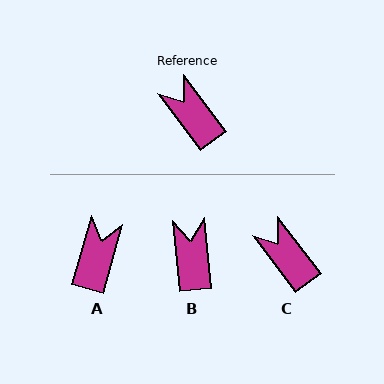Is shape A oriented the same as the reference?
No, it is off by about 53 degrees.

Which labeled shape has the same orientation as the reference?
C.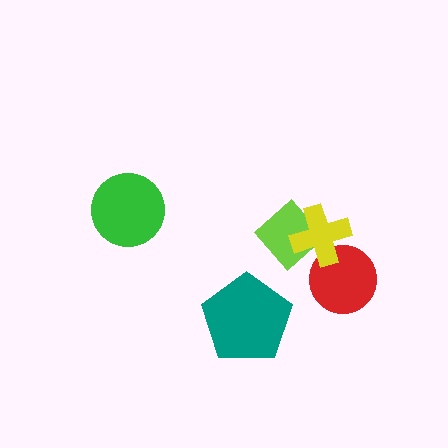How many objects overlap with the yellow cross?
2 objects overlap with the yellow cross.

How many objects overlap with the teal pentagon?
0 objects overlap with the teal pentagon.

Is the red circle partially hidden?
Yes, it is partially covered by another shape.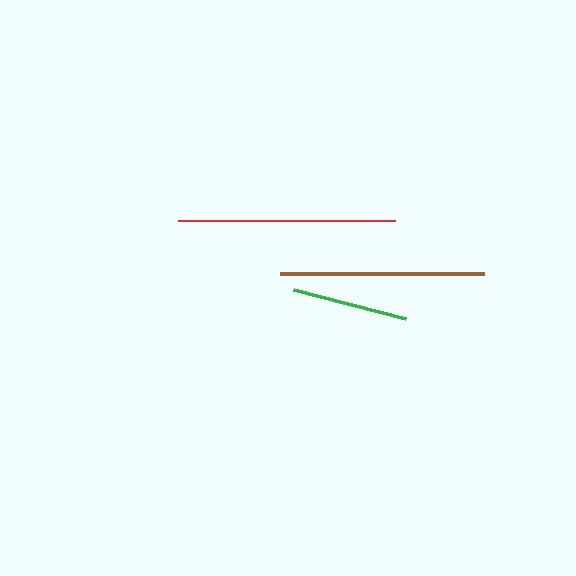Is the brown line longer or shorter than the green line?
The brown line is longer than the green line.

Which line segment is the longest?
The red line is the longest at approximately 217 pixels.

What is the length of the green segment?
The green segment is approximately 116 pixels long.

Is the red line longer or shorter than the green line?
The red line is longer than the green line.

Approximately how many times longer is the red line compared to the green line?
The red line is approximately 1.9 times the length of the green line.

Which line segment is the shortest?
The green line is the shortest at approximately 116 pixels.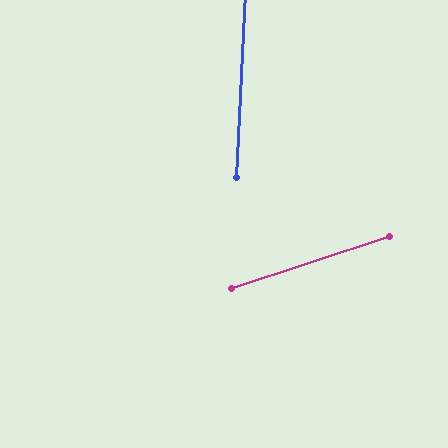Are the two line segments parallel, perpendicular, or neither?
Neither parallel nor perpendicular — they differ by about 69°.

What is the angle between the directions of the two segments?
Approximately 69 degrees.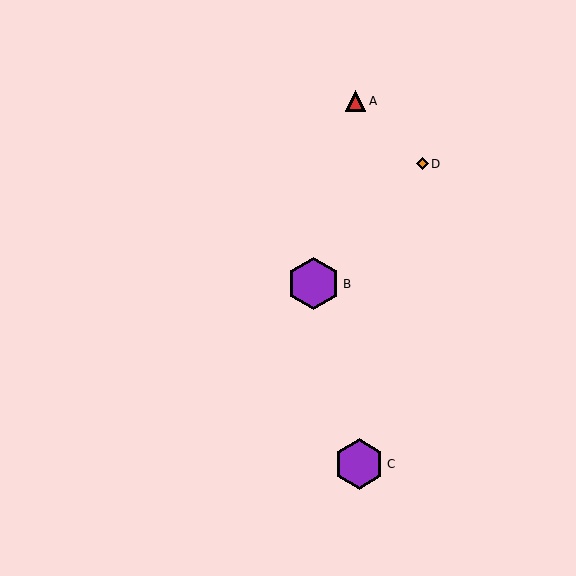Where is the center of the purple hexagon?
The center of the purple hexagon is at (313, 284).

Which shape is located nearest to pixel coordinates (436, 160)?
The orange diamond (labeled D) at (422, 164) is nearest to that location.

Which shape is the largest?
The purple hexagon (labeled B) is the largest.